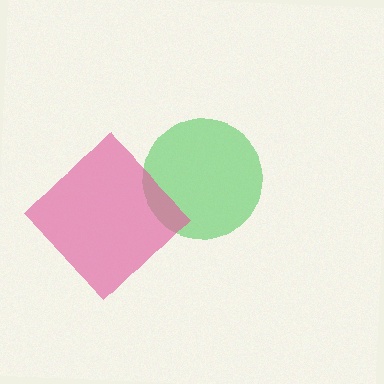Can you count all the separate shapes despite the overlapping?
Yes, there are 2 separate shapes.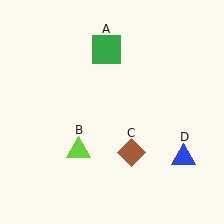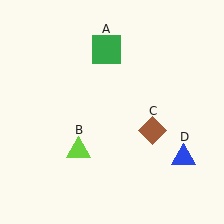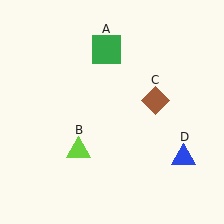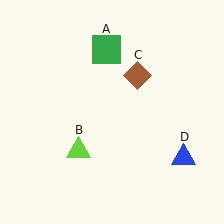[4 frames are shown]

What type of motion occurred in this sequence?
The brown diamond (object C) rotated counterclockwise around the center of the scene.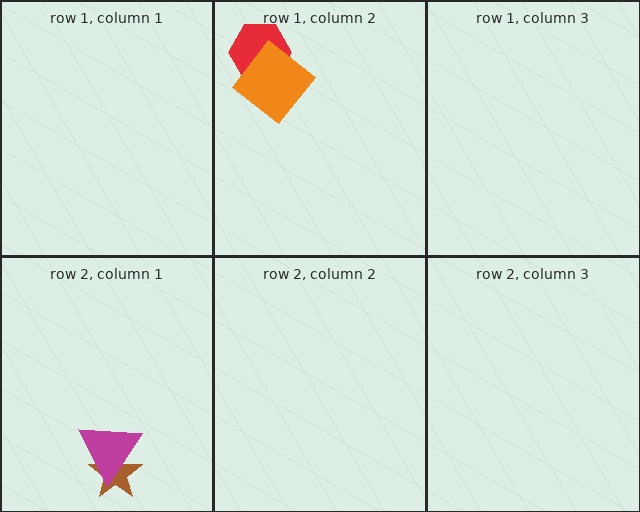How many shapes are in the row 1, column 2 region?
2.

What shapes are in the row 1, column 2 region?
The red hexagon, the orange diamond.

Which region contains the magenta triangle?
The row 2, column 1 region.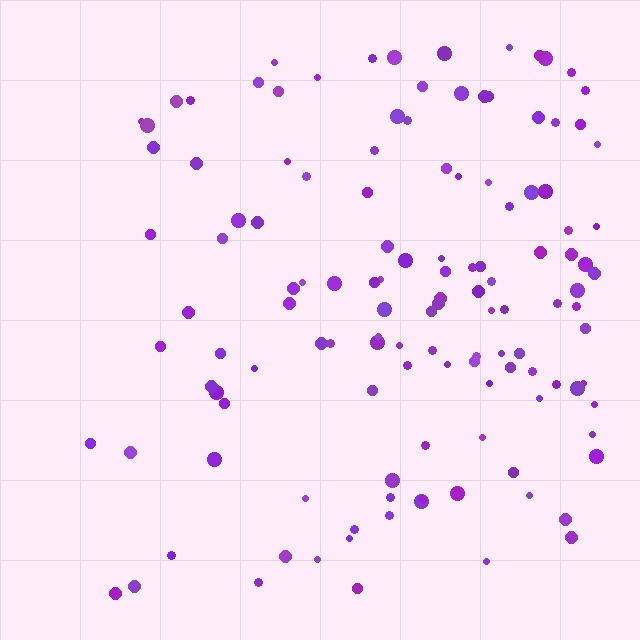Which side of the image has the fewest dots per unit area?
The left.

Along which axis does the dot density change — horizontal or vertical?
Horizontal.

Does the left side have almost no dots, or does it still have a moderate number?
Still a moderate number, just noticeably fewer than the right.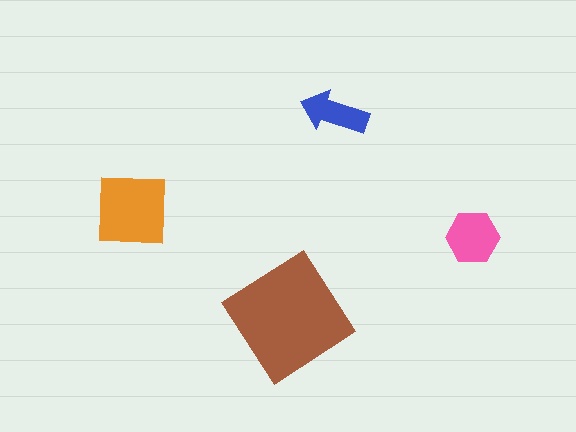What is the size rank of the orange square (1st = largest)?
2nd.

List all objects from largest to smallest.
The brown diamond, the orange square, the pink hexagon, the blue arrow.